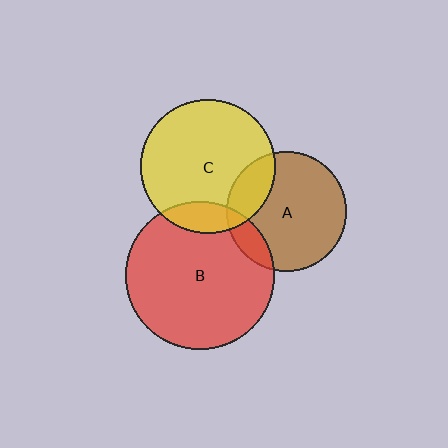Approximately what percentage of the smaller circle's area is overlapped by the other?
Approximately 15%.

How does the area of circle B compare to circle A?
Approximately 1.5 times.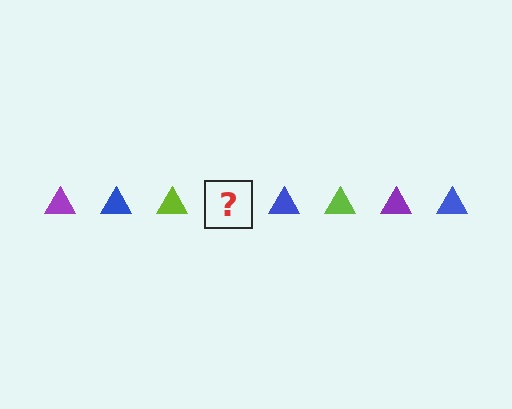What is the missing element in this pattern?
The missing element is a purple triangle.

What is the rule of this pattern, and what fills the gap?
The rule is that the pattern cycles through purple, blue, lime triangles. The gap should be filled with a purple triangle.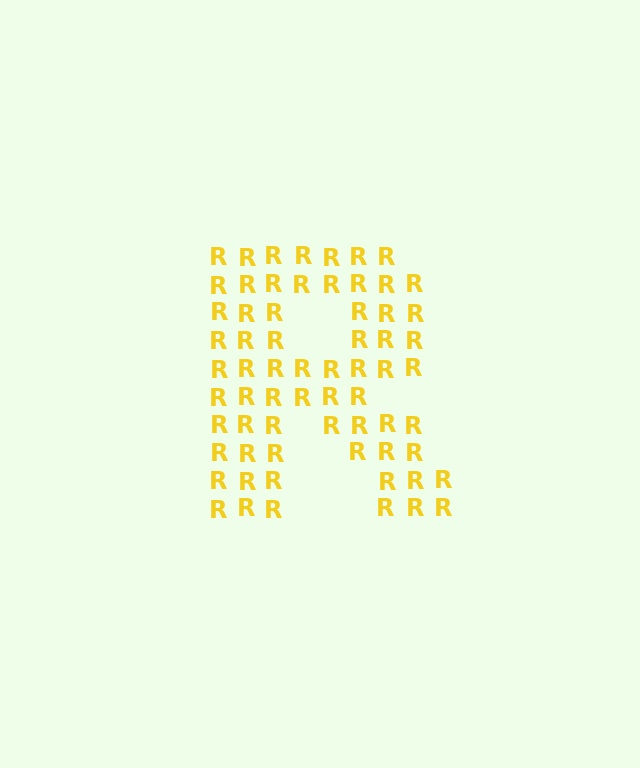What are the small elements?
The small elements are letter R's.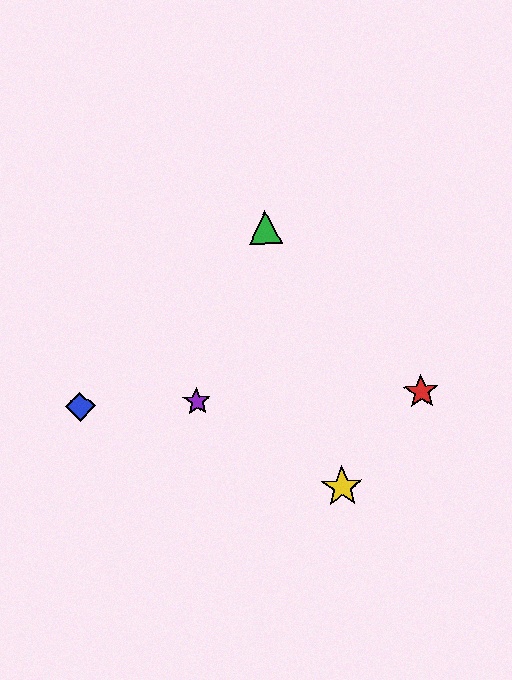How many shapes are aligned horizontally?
3 shapes (the red star, the blue diamond, the purple star) are aligned horizontally.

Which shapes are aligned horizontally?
The red star, the blue diamond, the purple star are aligned horizontally.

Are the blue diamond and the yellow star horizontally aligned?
No, the blue diamond is at y≈407 and the yellow star is at y≈487.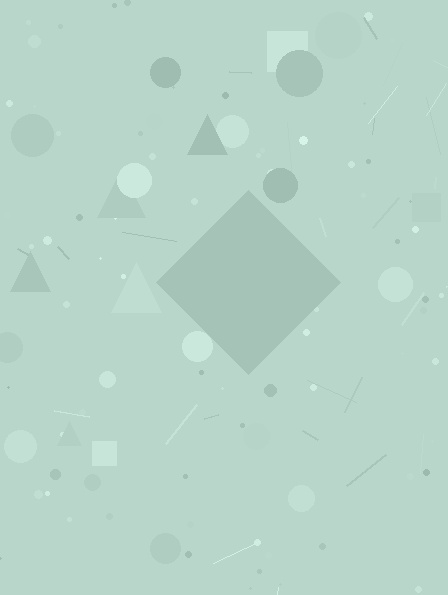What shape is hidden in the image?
A diamond is hidden in the image.